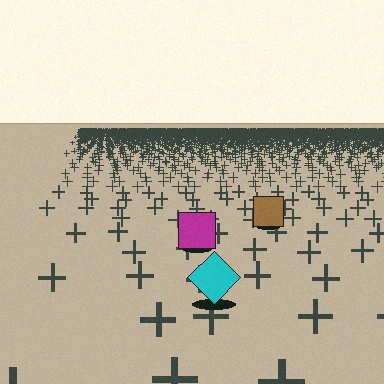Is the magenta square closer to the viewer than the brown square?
Yes. The magenta square is closer — you can tell from the texture gradient: the ground texture is coarser near it.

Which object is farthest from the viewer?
The brown square is farthest from the viewer. It appears smaller and the ground texture around it is denser.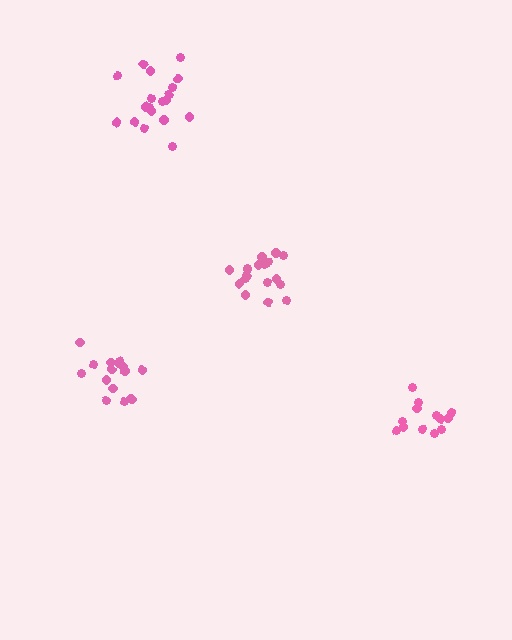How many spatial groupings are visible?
There are 4 spatial groupings.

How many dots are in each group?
Group 1: 15 dots, Group 2: 13 dots, Group 3: 19 dots, Group 4: 18 dots (65 total).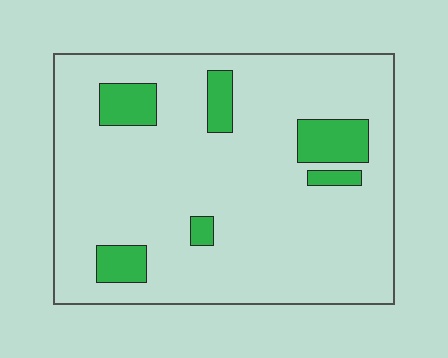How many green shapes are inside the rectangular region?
6.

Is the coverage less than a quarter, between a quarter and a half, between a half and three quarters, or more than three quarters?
Less than a quarter.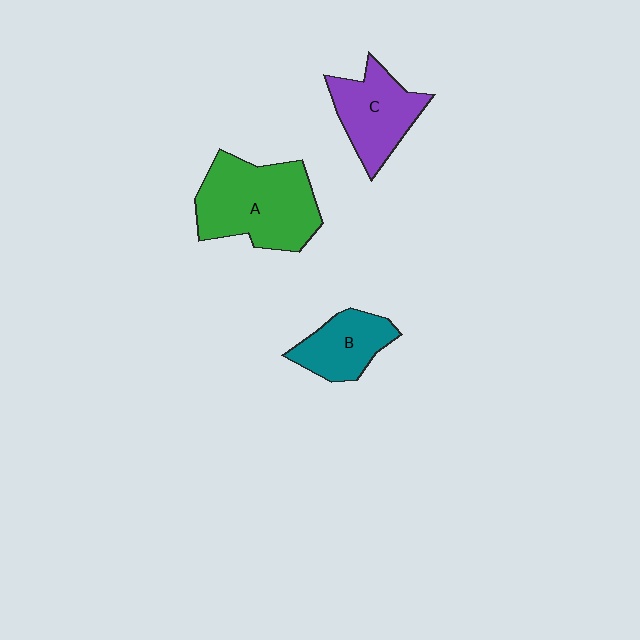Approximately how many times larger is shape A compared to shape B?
Approximately 1.9 times.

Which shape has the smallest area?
Shape B (teal).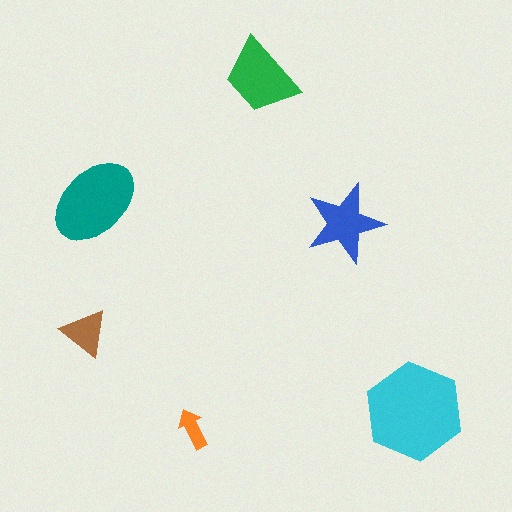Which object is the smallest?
The orange arrow.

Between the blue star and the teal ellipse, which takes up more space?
The teal ellipse.